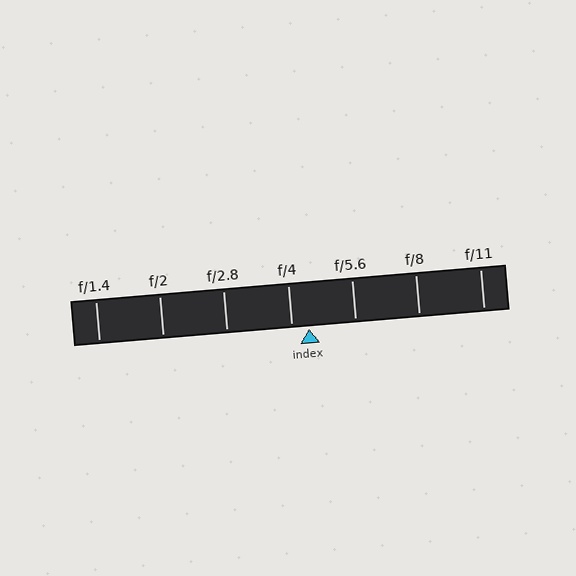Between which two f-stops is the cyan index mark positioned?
The index mark is between f/4 and f/5.6.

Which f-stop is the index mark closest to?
The index mark is closest to f/4.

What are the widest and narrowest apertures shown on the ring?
The widest aperture shown is f/1.4 and the narrowest is f/11.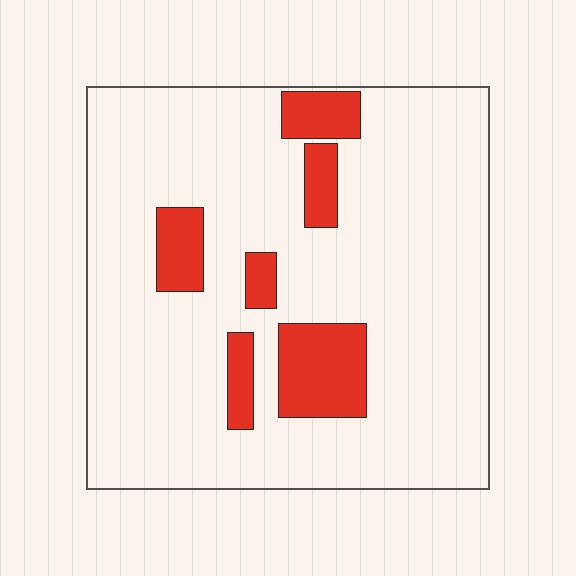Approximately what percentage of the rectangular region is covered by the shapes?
Approximately 15%.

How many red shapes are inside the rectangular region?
6.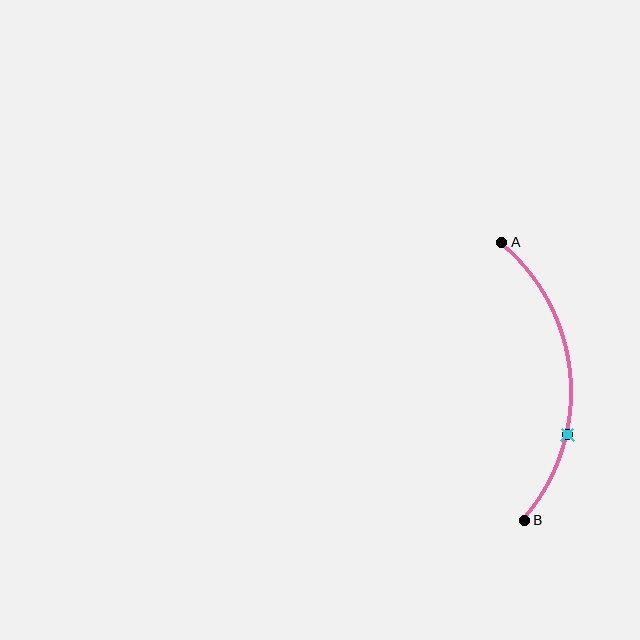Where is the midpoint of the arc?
The arc midpoint is the point on the curve farthest from the straight line joining A and B. It sits to the right of that line.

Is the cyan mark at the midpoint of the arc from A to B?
No. The cyan mark lies on the arc but is closer to endpoint B. The arc midpoint would be at the point on the curve equidistant along the arc from both A and B.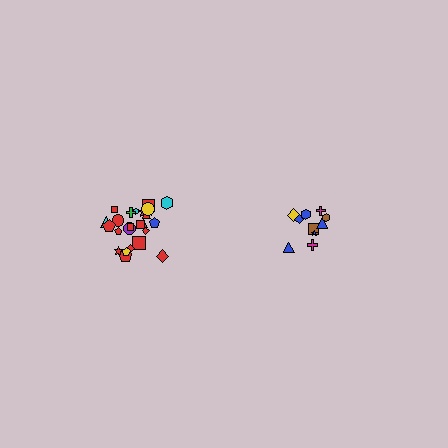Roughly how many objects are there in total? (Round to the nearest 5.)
Roughly 35 objects in total.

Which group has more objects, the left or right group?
The left group.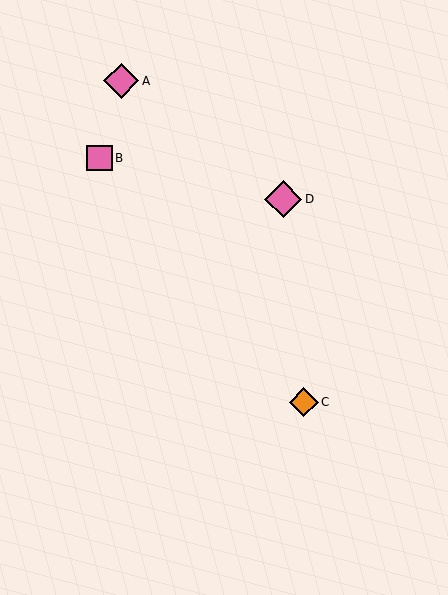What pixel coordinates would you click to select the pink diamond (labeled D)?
Click at (283, 199) to select the pink diamond D.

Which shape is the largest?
The pink diamond (labeled D) is the largest.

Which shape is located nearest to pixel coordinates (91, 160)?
The pink square (labeled B) at (100, 158) is nearest to that location.